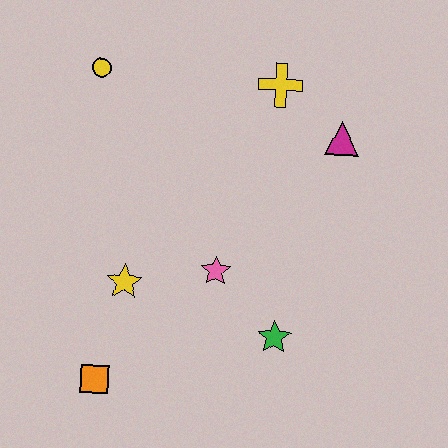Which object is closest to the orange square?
The yellow star is closest to the orange square.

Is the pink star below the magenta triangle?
Yes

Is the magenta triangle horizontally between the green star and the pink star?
No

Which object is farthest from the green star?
The yellow circle is farthest from the green star.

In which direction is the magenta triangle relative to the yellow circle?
The magenta triangle is to the right of the yellow circle.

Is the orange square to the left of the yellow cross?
Yes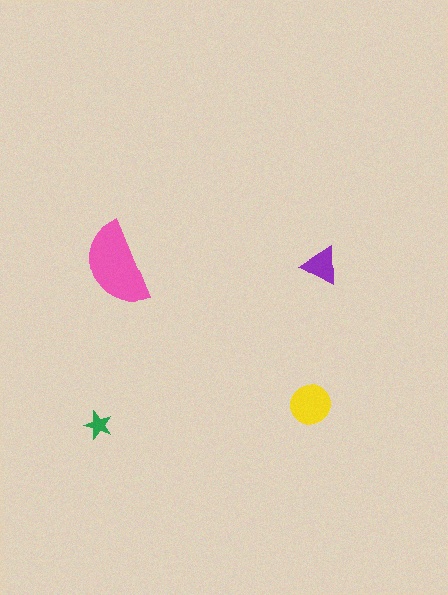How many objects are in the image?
There are 4 objects in the image.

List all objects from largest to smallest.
The pink semicircle, the yellow circle, the purple triangle, the green star.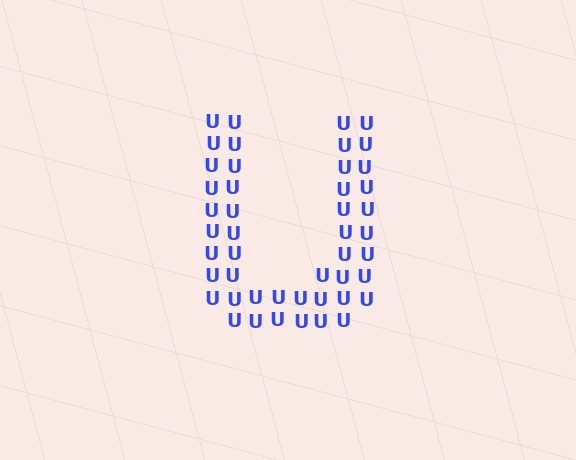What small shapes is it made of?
It is made of small letter U's.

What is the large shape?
The large shape is the letter U.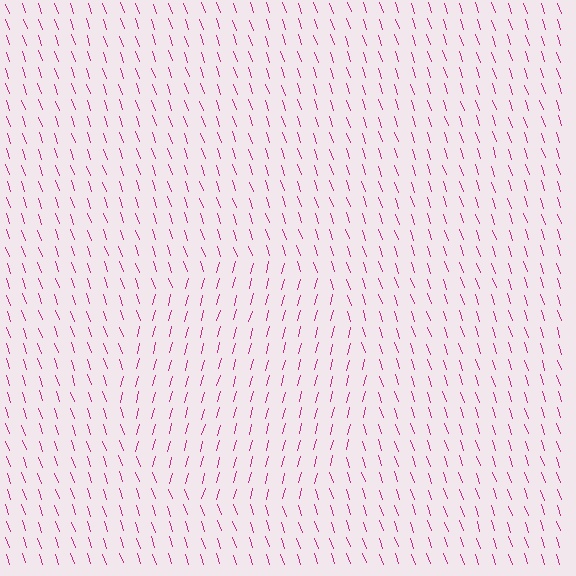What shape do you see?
I see a circle.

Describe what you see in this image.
The image is filled with small magenta line segments. A circle region in the image has lines oriented differently from the surrounding lines, creating a visible texture boundary.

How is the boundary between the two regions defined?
The boundary is defined purely by a change in line orientation (approximately 34 degrees difference). All lines are the same color and thickness.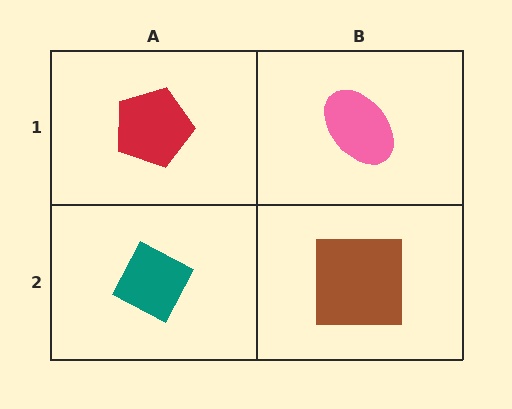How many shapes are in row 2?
2 shapes.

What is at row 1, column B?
A pink ellipse.